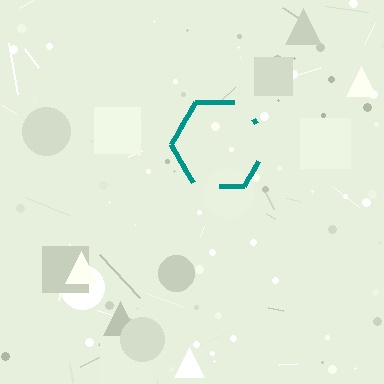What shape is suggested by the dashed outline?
The dashed outline suggests a hexagon.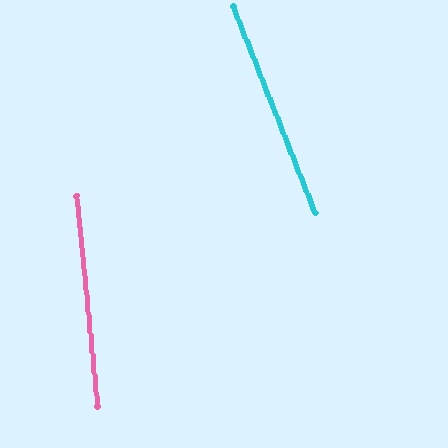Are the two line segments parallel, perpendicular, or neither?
Neither parallel nor perpendicular — they differ by about 16°.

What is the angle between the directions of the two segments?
Approximately 16 degrees.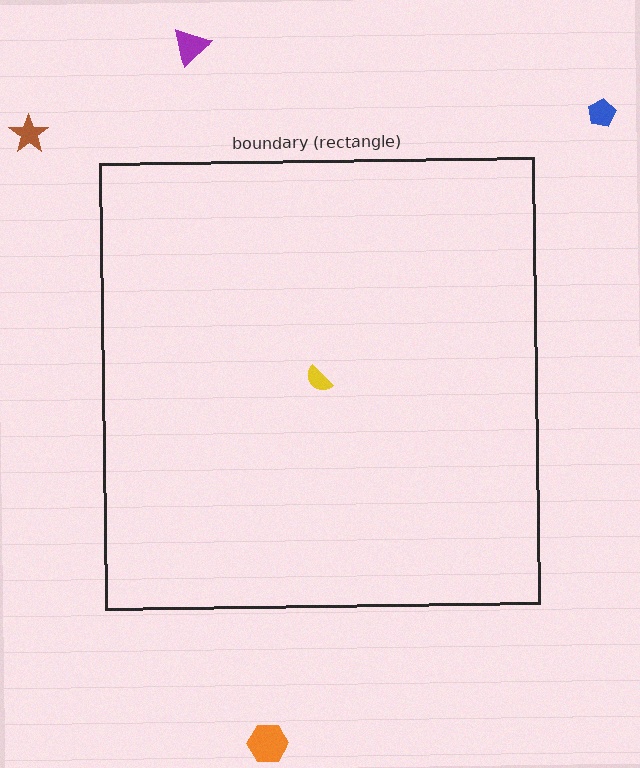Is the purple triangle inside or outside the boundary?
Outside.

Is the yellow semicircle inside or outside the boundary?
Inside.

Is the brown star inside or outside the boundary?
Outside.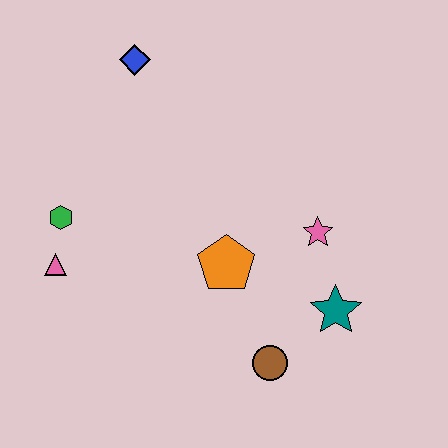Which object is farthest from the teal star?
The blue diamond is farthest from the teal star.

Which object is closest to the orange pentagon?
The pink star is closest to the orange pentagon.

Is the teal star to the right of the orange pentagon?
Yes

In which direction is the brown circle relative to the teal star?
The brown circle is to the left of the teal star.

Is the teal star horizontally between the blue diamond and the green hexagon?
No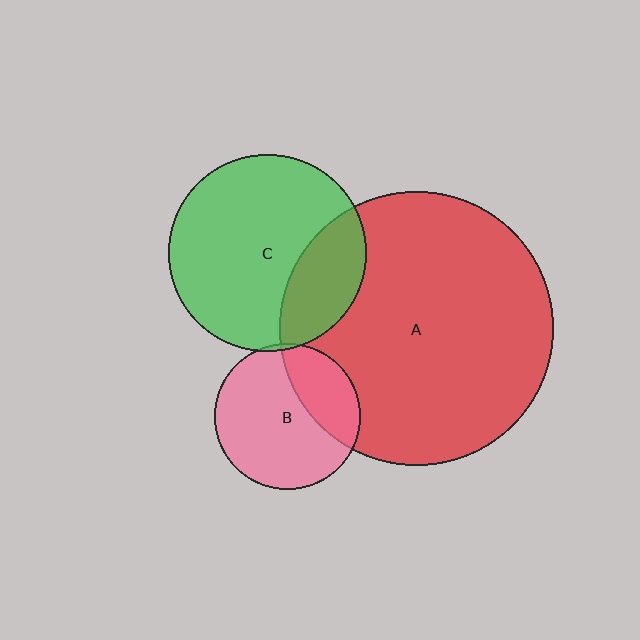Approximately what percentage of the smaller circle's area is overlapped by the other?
Approximately 30%.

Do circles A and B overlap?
Yes.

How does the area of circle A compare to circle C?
Approximately 1.9 times.